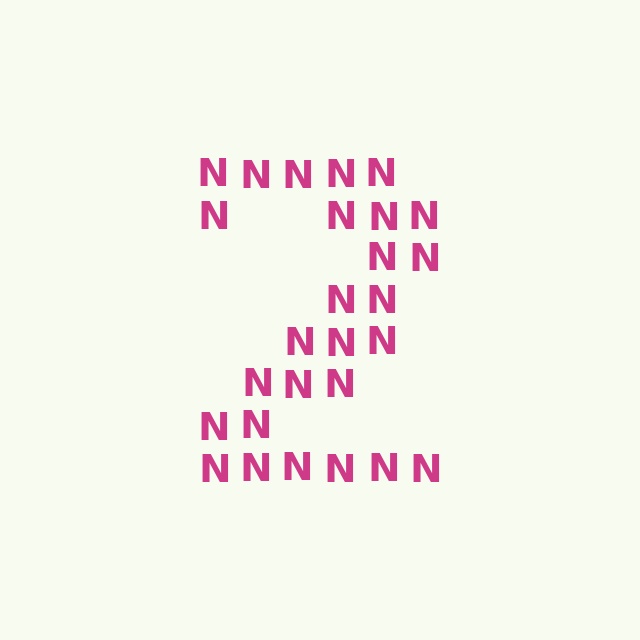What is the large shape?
The large shape is the digit 2.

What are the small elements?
The small elements are letter N's.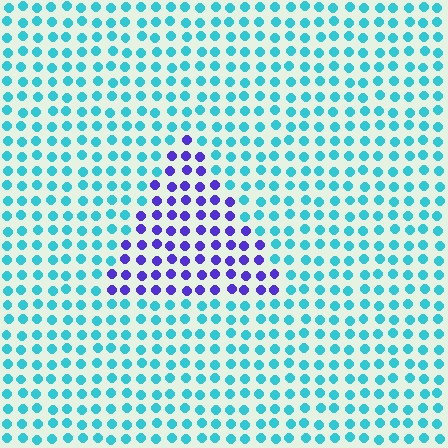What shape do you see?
I see a triangle.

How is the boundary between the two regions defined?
The boundary is defined purely by a slight shift in hue (about 69 degrees). Spacing, size, and orientation are identical on both sides.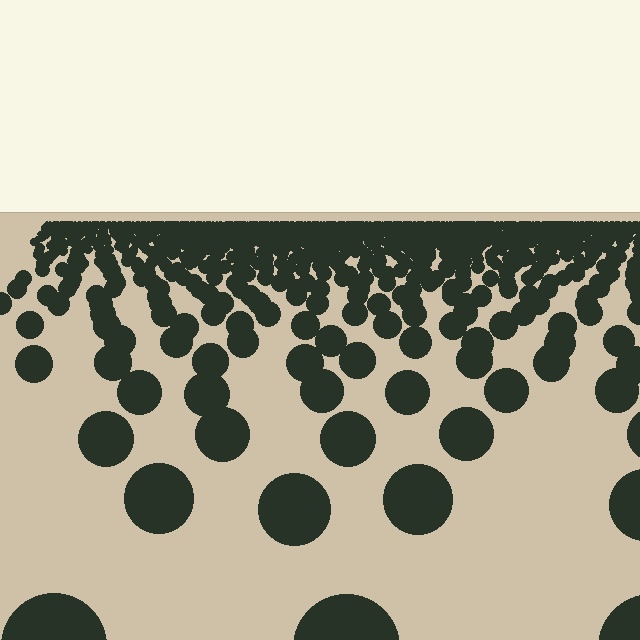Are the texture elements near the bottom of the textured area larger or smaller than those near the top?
Larger. Near the bottom, elements are closer to the viewer and appear at a bigger on-screen size.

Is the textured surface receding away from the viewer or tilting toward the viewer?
The surface is receding away from the viewer. Texture elements get smaller and denser toward the top.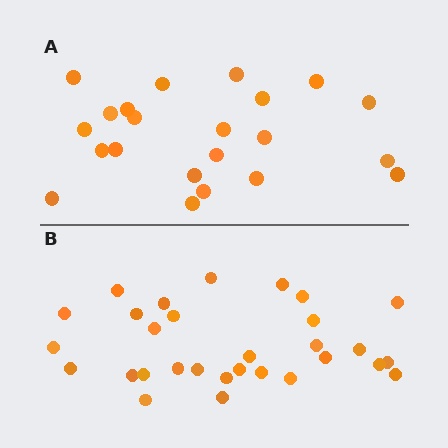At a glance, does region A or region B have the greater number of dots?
Region B (the bottom region) has more dots.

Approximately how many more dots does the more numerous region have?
Region B has roughly 8 or so more dots than region A.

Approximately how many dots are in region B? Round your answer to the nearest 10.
About 30 dots.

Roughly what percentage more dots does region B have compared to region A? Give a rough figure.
About 35% more.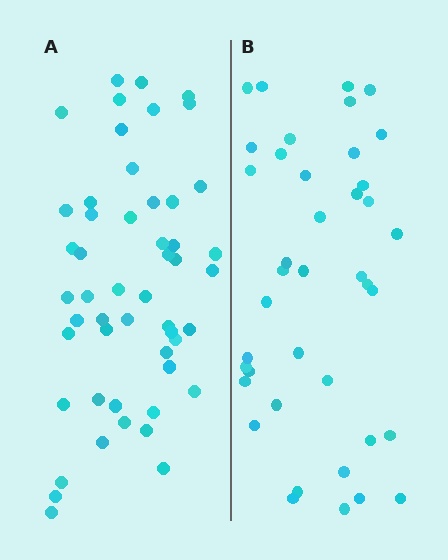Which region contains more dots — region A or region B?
Region A (the left region) has more dots.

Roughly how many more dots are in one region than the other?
Region A has roughly 12 or so more dots than region B.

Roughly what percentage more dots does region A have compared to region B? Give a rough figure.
About 30% more.